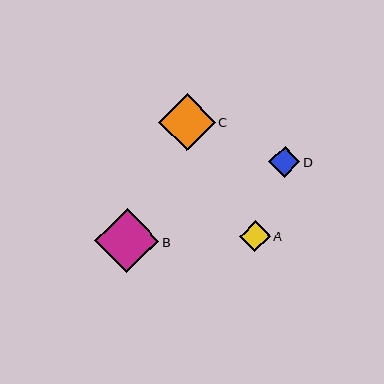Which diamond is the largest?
Diamond B is the largest with a size of approximately 65 pixels.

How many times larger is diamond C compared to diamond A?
Diamond C is approximately 1.8 times the size of diamond A.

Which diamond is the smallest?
Diamond D is the smallest with a size of approximately 31 pixels.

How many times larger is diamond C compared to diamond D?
Diamond C is approximately 1.8 times the size of diamond D.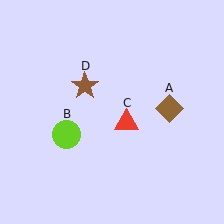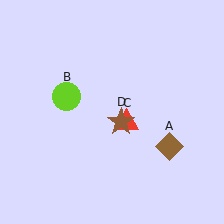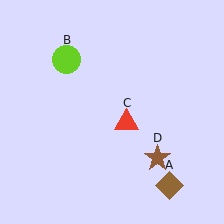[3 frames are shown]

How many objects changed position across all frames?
3 objects changed position: brown diamond (object A), lime circle (object B), brown star (object D).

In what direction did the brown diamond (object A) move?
The brown diamond (object A) moved down.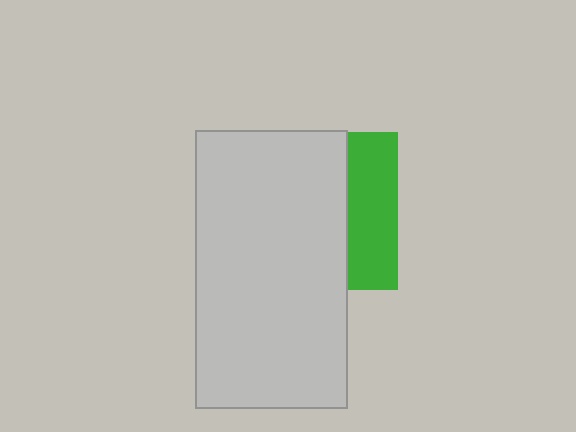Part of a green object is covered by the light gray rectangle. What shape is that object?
It is a square.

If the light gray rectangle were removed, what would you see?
You would see the complete green square.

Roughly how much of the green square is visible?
A small part of it is visible (roughly 32%).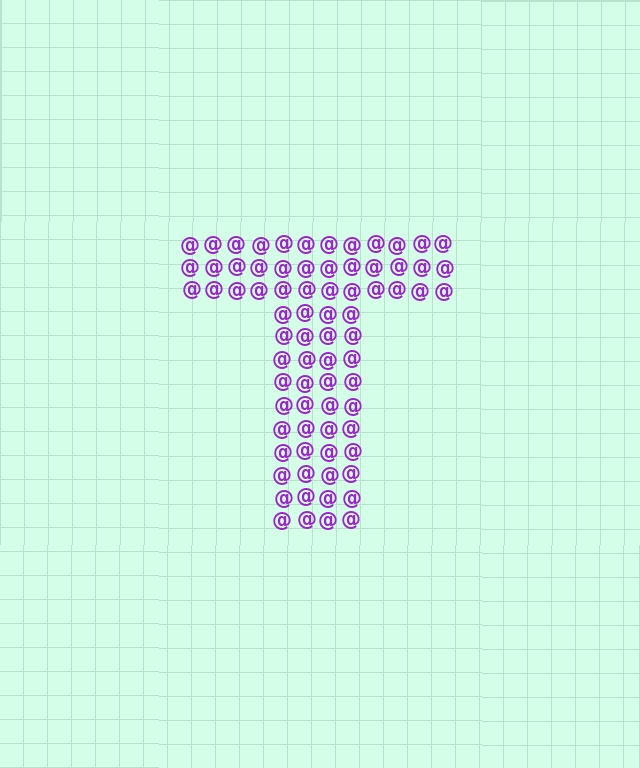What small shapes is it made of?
It is made of small at signs.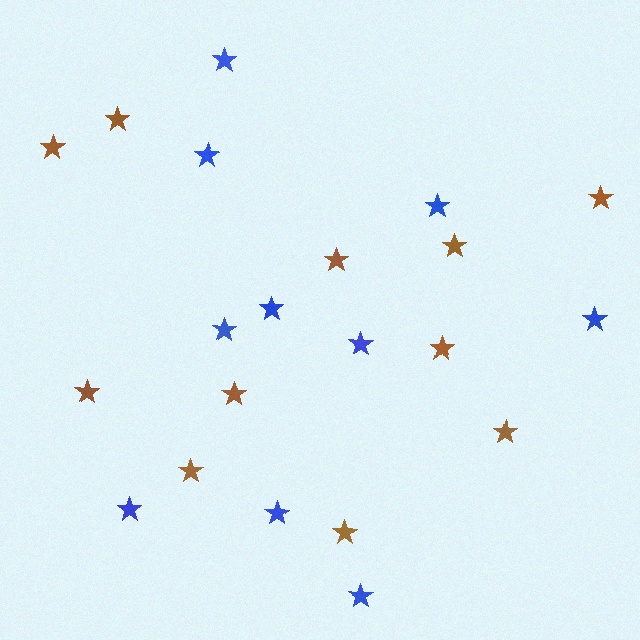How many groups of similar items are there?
There are 2 groups: one group of brown stars (11) and one group of blue stars (10).